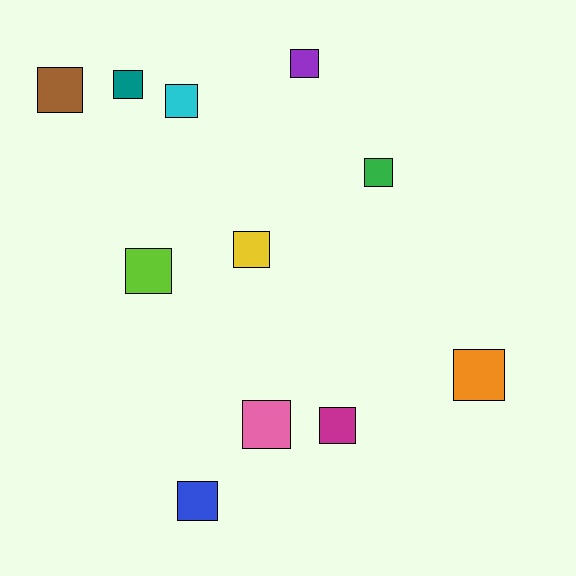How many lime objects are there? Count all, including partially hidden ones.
There is 1 lime object.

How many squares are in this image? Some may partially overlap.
There are 11 squares.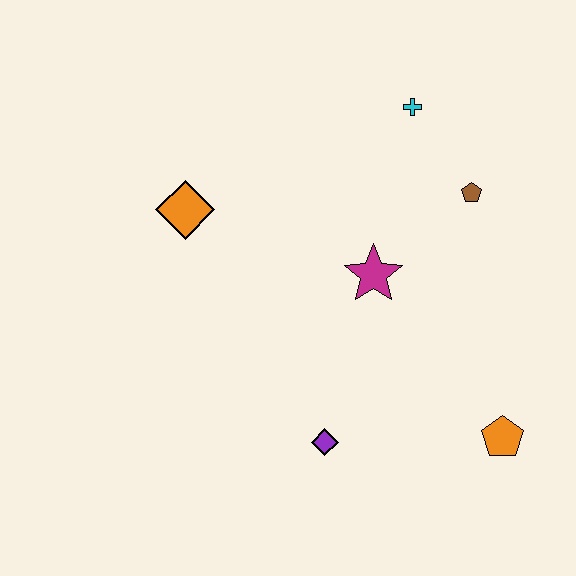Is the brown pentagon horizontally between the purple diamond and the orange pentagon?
Yes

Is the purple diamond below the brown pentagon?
Yes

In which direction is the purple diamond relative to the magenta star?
The purple diamond is below the magenta star.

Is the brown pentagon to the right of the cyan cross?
Yes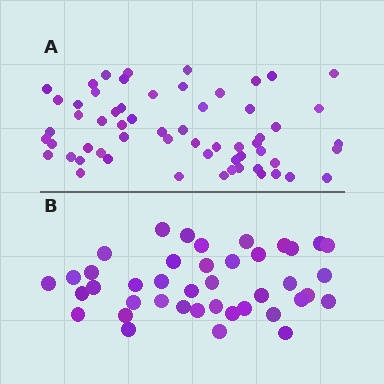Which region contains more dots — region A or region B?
Region A (the top region) has more dots.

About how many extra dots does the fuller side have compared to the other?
Region A has approximately 20 more dots than region B.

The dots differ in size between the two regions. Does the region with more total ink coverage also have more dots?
No. Region B has more total ink coverage because its dots are larger, but region A actually contains more individual dots. Total area can be misleading — the number of items is what matters here.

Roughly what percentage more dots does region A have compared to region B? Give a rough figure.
About 45% more.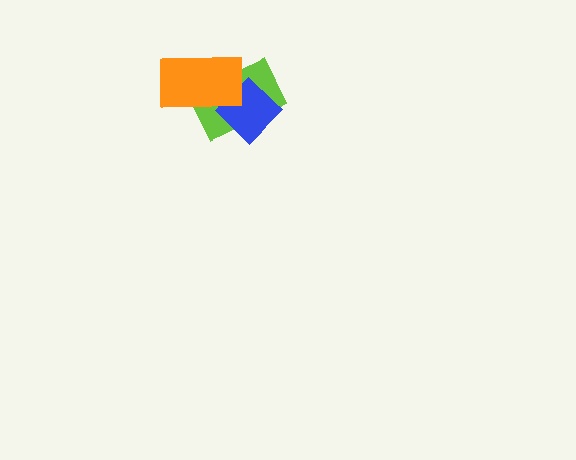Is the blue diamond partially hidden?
Yes, it is partially covered by another shape.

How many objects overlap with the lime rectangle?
2 objects overlap with the lime rectangle.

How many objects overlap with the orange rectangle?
2 objects overlap with the orange rectangle.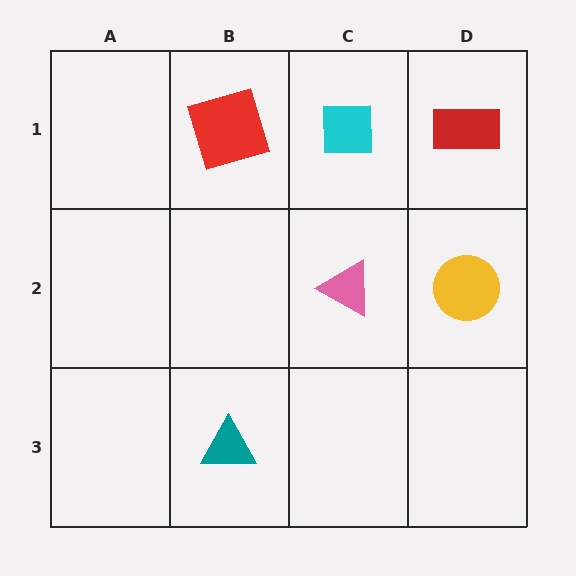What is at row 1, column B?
A red square.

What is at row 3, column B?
A teal triangle.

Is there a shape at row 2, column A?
No, that cell is empty.